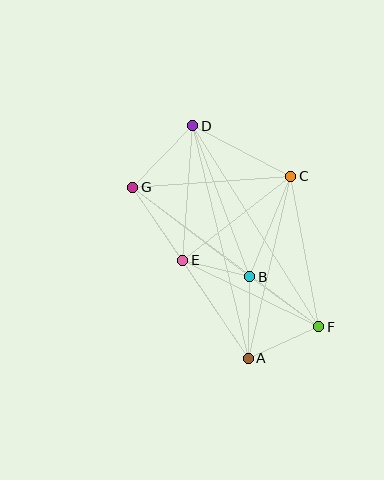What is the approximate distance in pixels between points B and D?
The distance between B and D is approximately 161 pixels.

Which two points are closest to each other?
Points B and E are closest to each other.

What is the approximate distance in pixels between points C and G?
The distance between C and G is approximately 159 pixels.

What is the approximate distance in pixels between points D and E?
The distance between D and E is approximately 135 pixels.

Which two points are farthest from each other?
Points A and D are farthest from each other.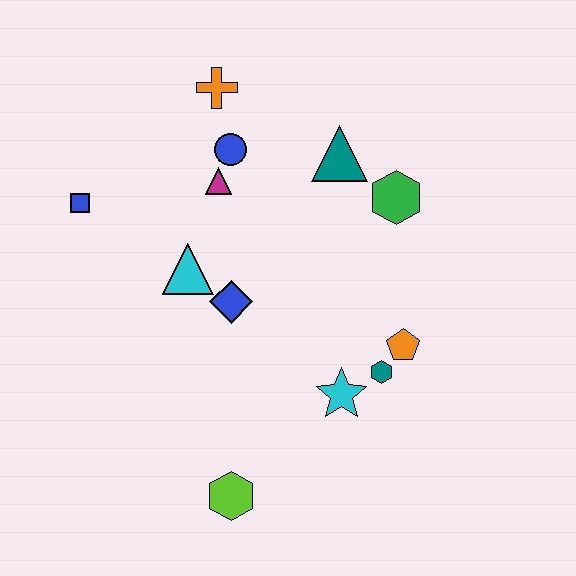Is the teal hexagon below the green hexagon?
Yes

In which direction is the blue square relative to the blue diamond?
The blue square is to the left of the blue diamond.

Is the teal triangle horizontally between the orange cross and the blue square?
No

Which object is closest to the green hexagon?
The teal triangle is closest to the green hexagon.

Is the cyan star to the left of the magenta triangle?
No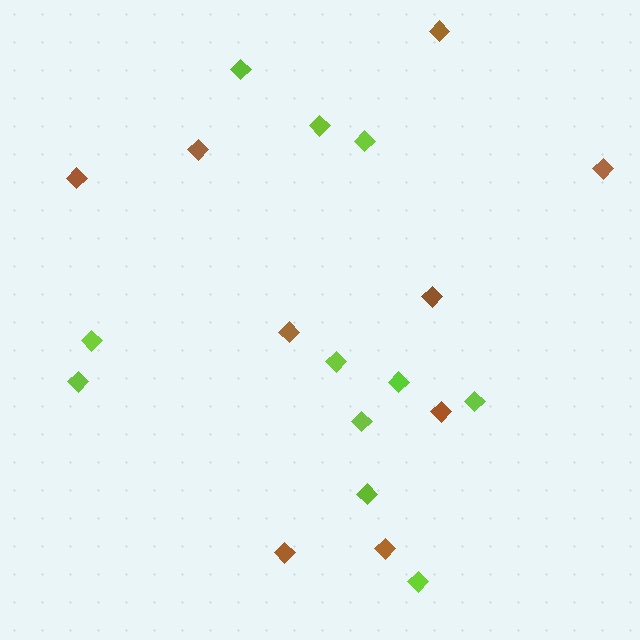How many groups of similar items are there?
There are 2 groups: one group of brown diamonds (9) and one group of lime diamonds (11).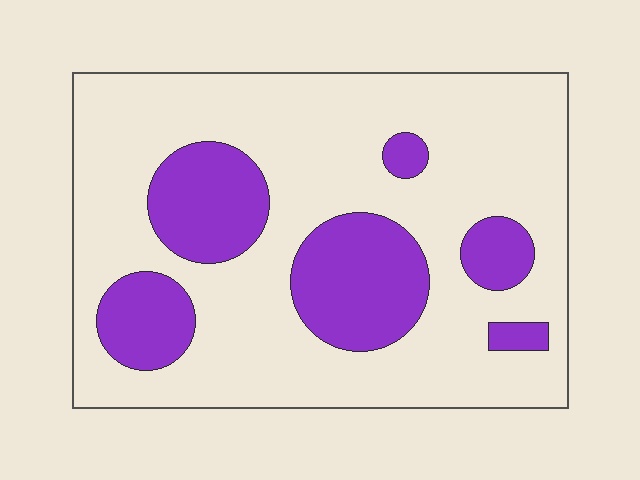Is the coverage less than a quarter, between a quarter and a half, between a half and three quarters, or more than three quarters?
Between a quarter and a half.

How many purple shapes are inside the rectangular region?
6.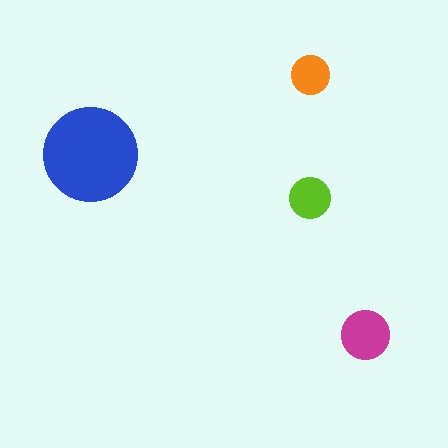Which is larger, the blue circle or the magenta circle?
The blue one.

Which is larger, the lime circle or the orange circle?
The lime one.